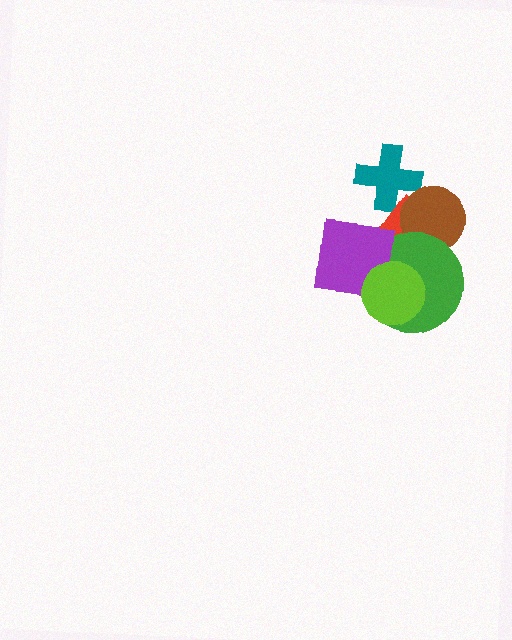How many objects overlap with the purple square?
3 objects overlap with the purple square.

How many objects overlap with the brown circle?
2 objects overlap with the brown circle.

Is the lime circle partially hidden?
No, no other shape covers it.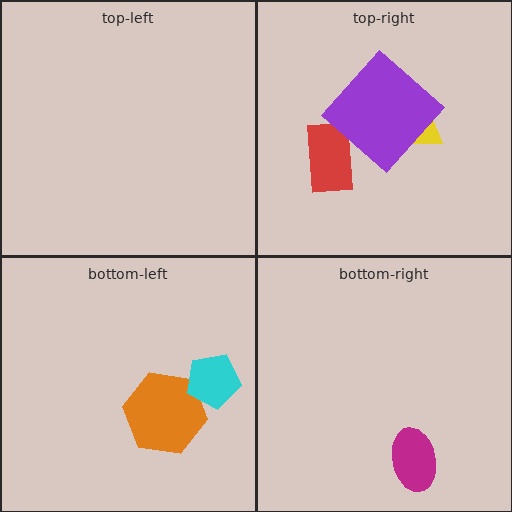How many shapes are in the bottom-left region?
2.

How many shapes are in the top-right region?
3.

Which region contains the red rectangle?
The top-right region.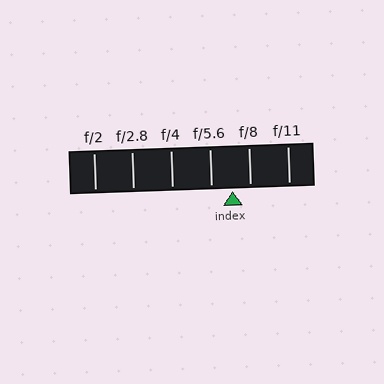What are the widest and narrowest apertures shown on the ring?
The widest aperture shown is f/2 and the narrowest is f/11.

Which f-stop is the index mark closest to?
The index mark is closest to f/8.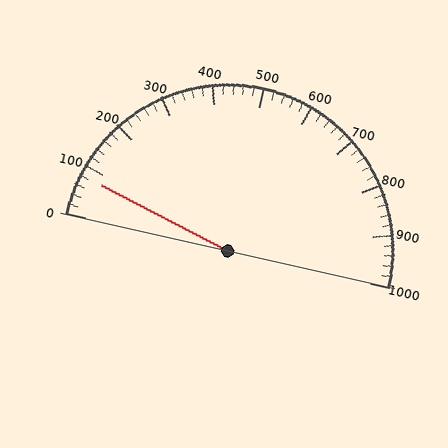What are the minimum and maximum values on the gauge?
The gauge ranges from 0 to 1000.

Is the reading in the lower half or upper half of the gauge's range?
The reading is in the lower half of the range (0 to 1000).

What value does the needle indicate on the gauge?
The needle indicates approximately 80.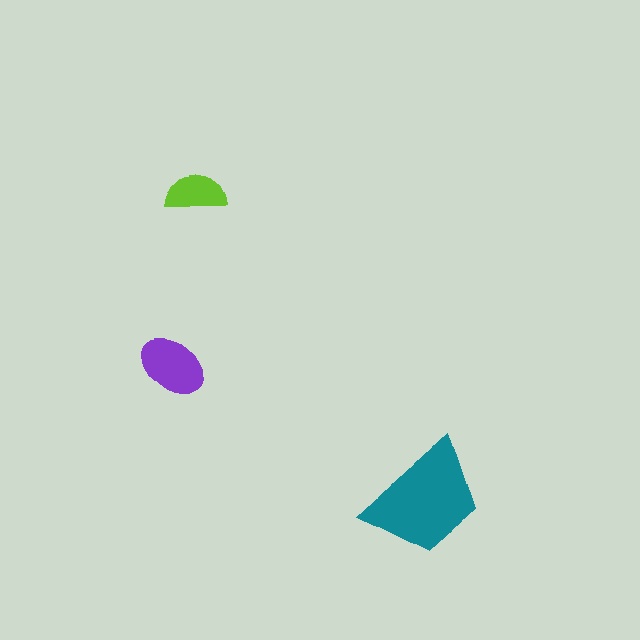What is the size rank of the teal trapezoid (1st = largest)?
1st.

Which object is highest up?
The lime semicircle is topmost.